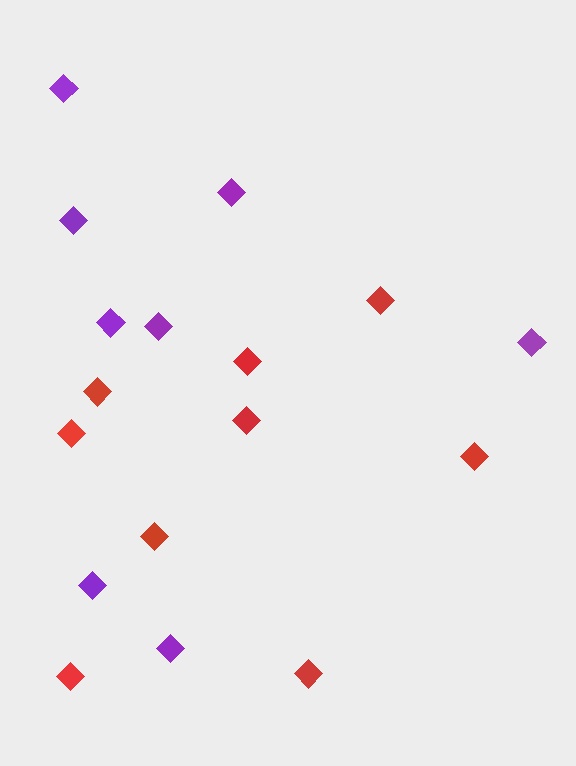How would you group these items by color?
There are 2 groups: one group of red diamonds (9) and one group of purple diamonds (8).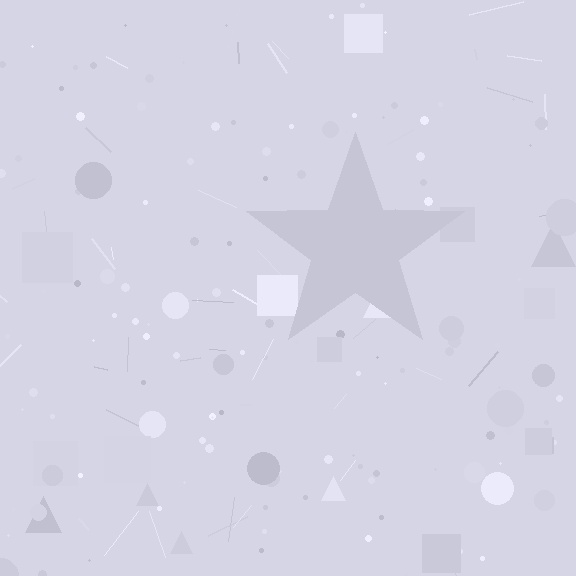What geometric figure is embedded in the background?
A star is embedded in the background.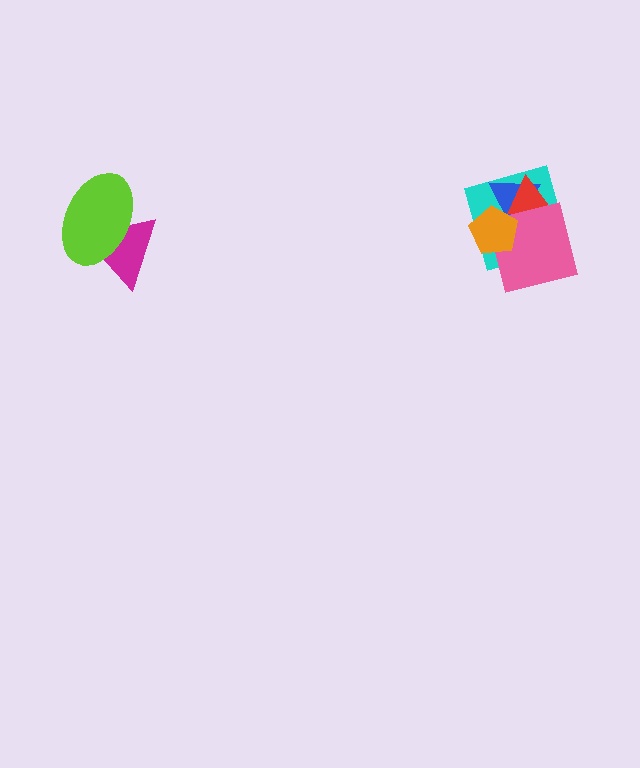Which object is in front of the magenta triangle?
The lime ellipse is in front of the magenta triangle.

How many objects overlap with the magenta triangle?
1 object overlaps with the magenta triangle.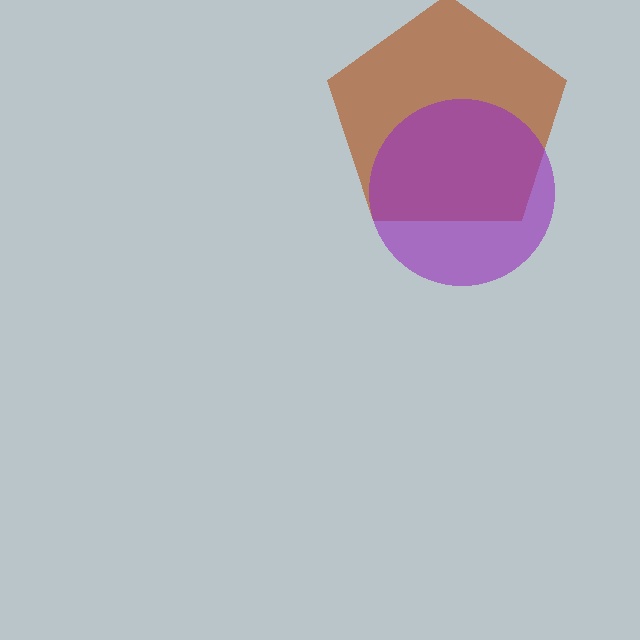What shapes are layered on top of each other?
The layered shapes are: a brown pentagon, a purple circle.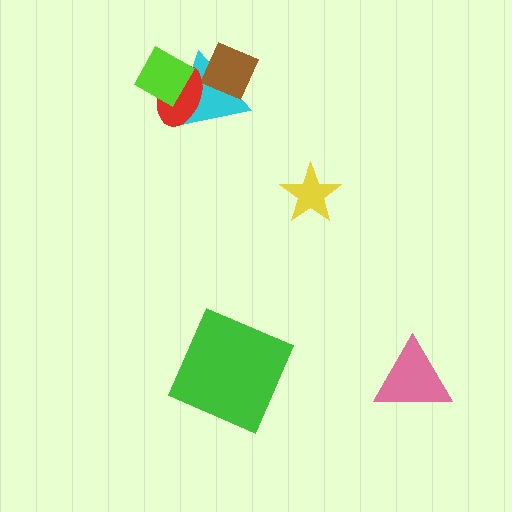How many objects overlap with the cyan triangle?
3 objects overlap with the cyan triangle.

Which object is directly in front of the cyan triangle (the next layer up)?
The brown diamond is directly in front of the cyan triangle.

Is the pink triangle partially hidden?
No, no other shape covers it.